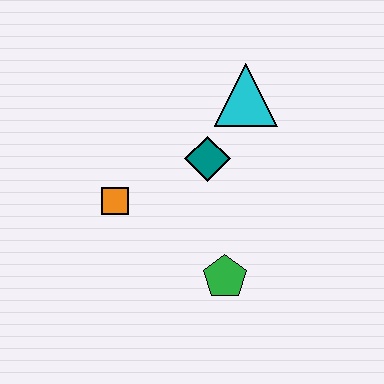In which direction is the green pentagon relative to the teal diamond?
The green pentagon is below the teal diamond.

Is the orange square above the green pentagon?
Yes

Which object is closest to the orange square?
The teal diamond is closest to the orange square.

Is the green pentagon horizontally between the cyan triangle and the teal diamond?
Yes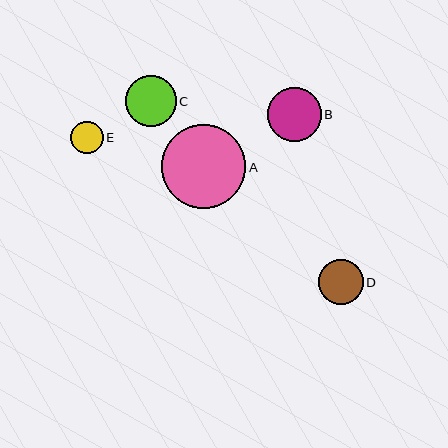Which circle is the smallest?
Circle E is the smallest with a size of approximately 33 pixels.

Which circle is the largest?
Circle A is the largest with a size of approximately 84 pixels.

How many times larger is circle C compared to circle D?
Circle C is approximately 1.1 times the size of circle D.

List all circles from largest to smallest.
From largest to smallest: A, B, C, D, E.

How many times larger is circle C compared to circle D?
Circle C is approximately 1.1 times the size of circle D.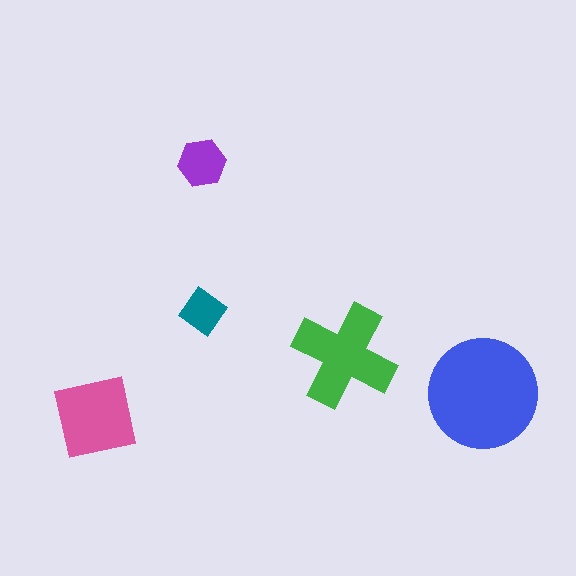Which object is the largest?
The blue circle.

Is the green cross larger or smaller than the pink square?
Larger.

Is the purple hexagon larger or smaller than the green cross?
Smaller.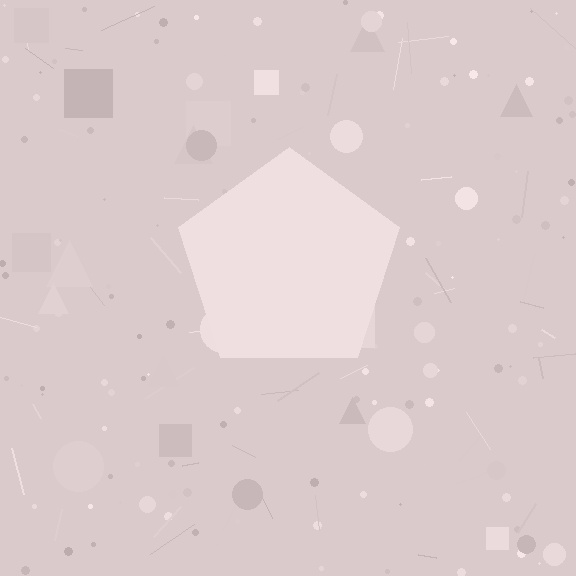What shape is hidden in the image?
A pentagon is hidden in the image.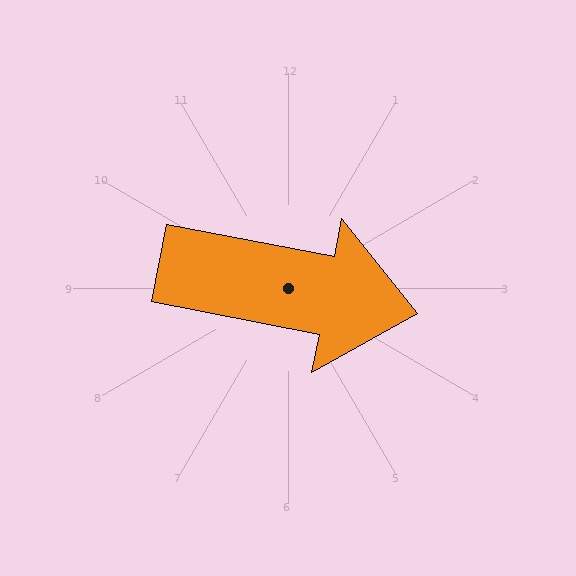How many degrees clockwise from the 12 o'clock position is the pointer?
Approximately 101 degrees.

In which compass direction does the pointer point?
East.